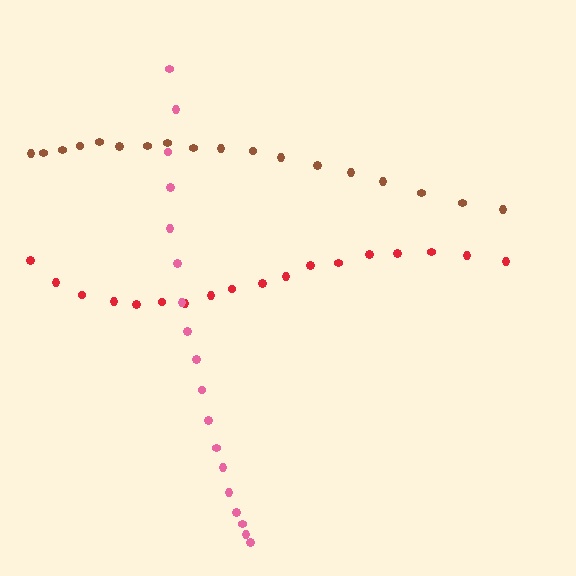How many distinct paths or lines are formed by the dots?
There are 3 distinct paths.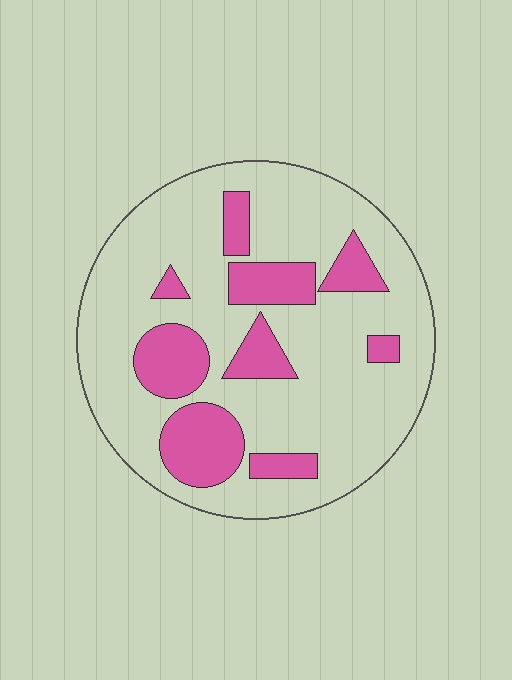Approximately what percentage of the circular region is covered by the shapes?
Approximately 25%.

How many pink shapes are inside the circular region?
9.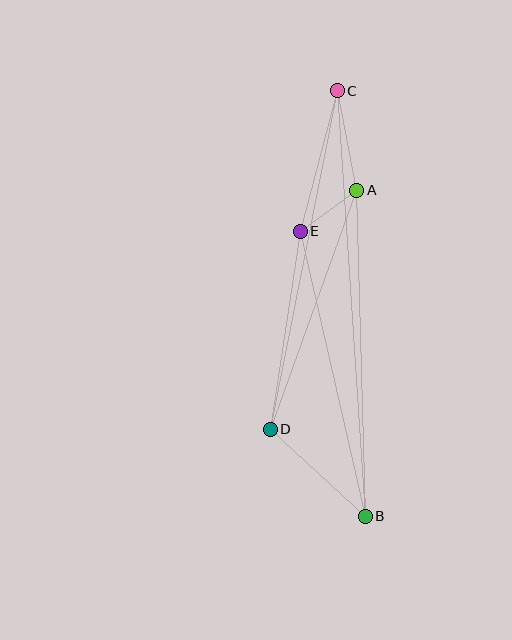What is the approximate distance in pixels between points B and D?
The distance between B and D is approximately 129 pixels.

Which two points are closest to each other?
Points A and E are closest to each other.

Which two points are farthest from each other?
Points B and C are farthest from each other.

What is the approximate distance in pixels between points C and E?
The distance between C and E is approximately 145 pixels.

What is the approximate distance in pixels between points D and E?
The distance between D and E is approximately 200 pixels.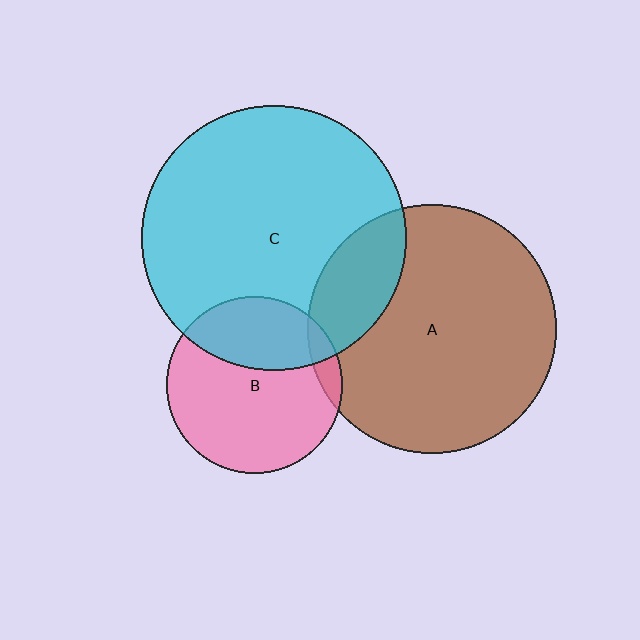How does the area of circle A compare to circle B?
Approximately 2.0 times.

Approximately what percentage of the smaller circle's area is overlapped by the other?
Approximately 5%.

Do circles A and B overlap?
Yes.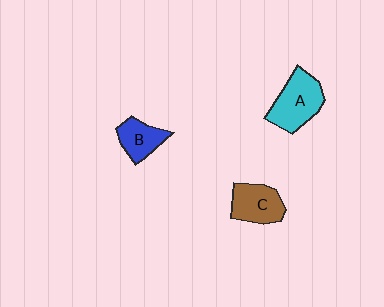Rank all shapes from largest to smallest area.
From largest to smallest: A (cyan), C (brown), B (blue).